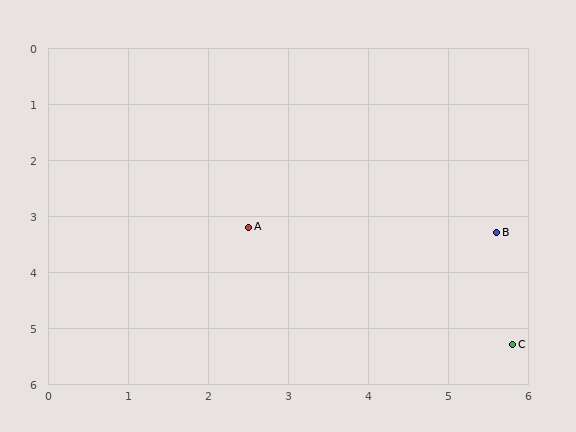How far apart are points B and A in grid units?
Points B and A are about 3.1 grid units apart.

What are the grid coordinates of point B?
Point B is at approximately (5.6, 3.3).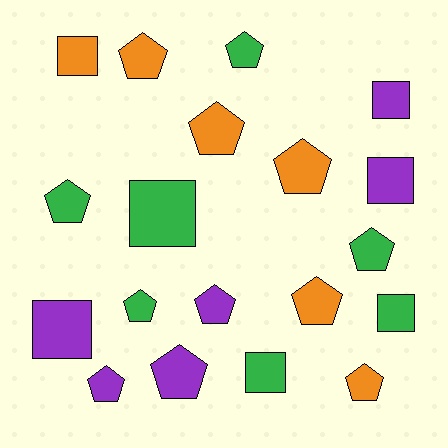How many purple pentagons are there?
There are 3 purple pentagons.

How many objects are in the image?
There are 19 objects.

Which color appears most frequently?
Green, with 7 objects.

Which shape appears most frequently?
Pentagon, with 12 objects.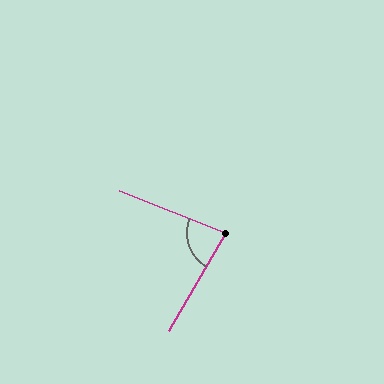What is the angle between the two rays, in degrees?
Approximately 82 degrees.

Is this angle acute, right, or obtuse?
It is acute.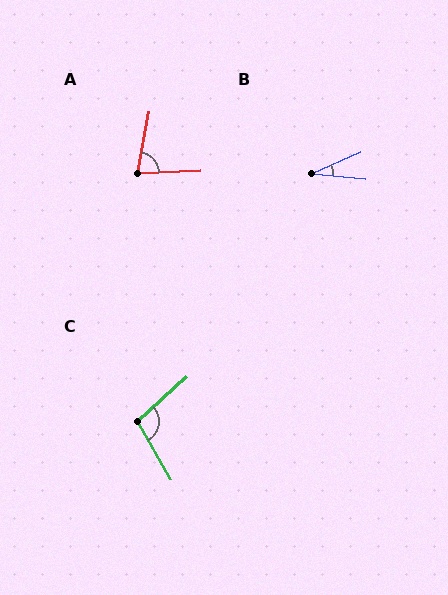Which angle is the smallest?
B, at approximately 29 degrees.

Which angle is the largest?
C, at approximately 102 degrees.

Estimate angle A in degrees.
Approximately 77 degrees.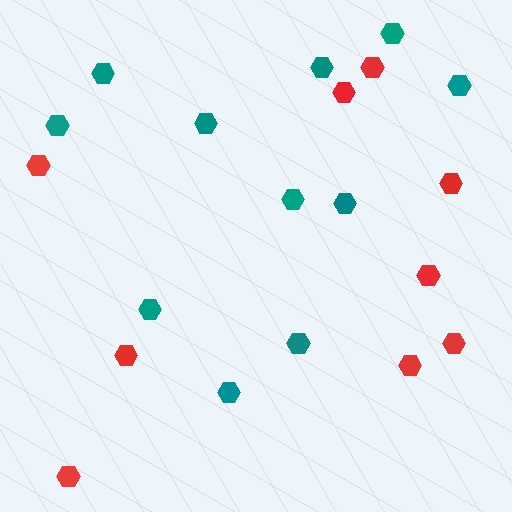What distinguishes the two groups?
There are 2 groups: one group of teal hexagons (11) and one group of red hexagons (9).